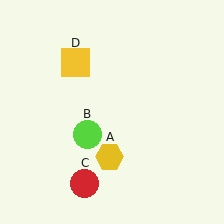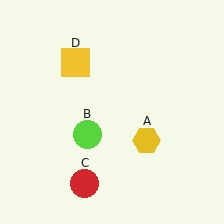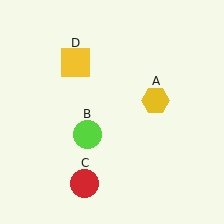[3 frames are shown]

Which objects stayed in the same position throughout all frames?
Lime circle (object B) and red circle (object C) and yellow square (object D) remained stationary.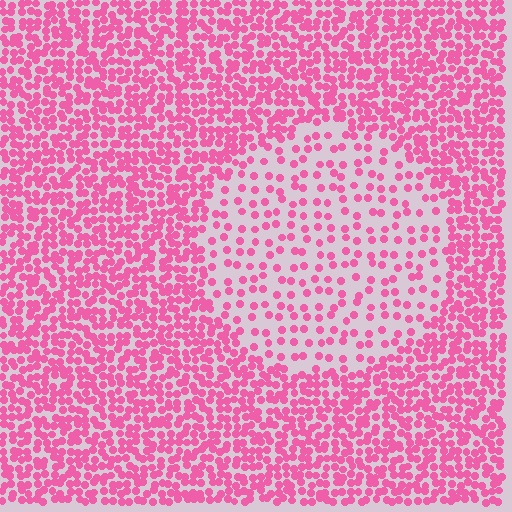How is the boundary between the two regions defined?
The boundary is defined by a change in element density (approximately 2.5x ratio). All elements are the same color, size, and shape.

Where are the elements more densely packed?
The elements are more densely packed outside the circle boundary.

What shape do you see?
I see a circle.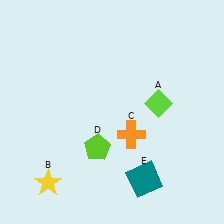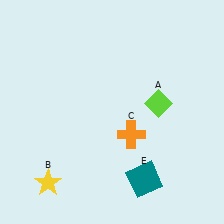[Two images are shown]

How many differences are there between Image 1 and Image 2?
There is 1 difference between the two images.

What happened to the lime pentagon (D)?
The lime pentagon (D) was removed in Image 2. It was in the bottom-left area of Image 1.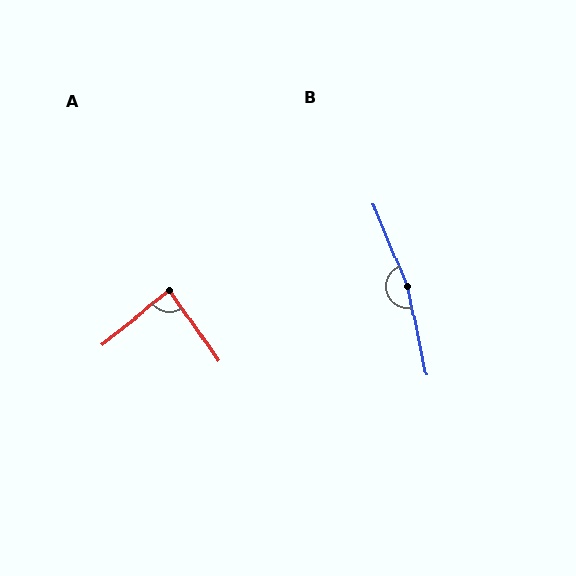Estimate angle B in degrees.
Approximately 169 degrees.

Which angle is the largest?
B, at approximately 169 degrees.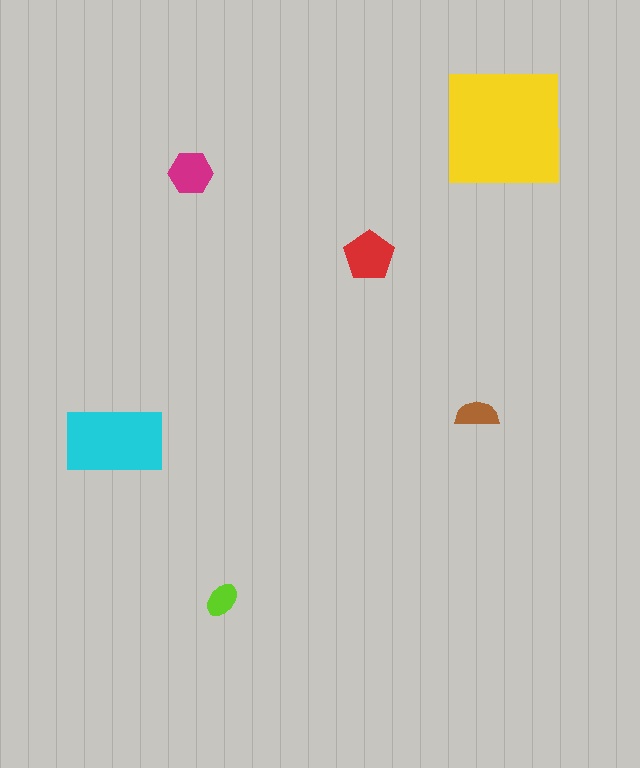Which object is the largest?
The yellow square.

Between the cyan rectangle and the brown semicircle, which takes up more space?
The cyan rectangle.